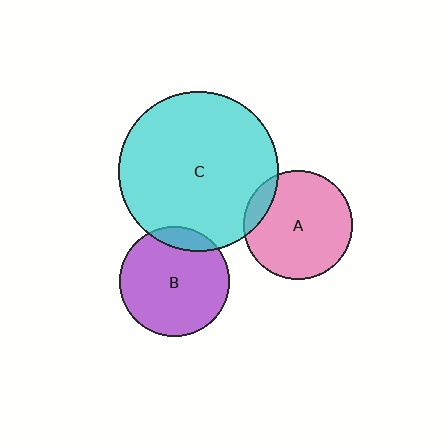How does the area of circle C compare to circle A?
Approximately 2.2 times.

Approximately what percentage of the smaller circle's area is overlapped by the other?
Approximately 10%.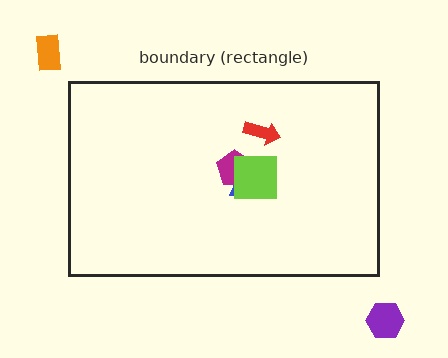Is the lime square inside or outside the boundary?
Inside.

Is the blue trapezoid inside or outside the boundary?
Inside.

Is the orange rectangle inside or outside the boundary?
Outside.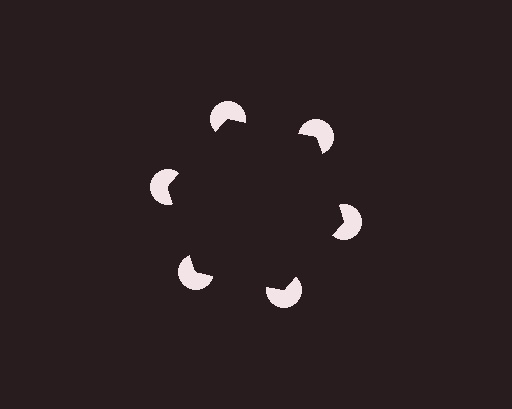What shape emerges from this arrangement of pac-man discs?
An illusory hexagon — its edges are inferred from the aligned wedge cuts in the pac-man discs, not physically drawn.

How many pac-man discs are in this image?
There are 6 — one at each vertex of the illusory hexagon.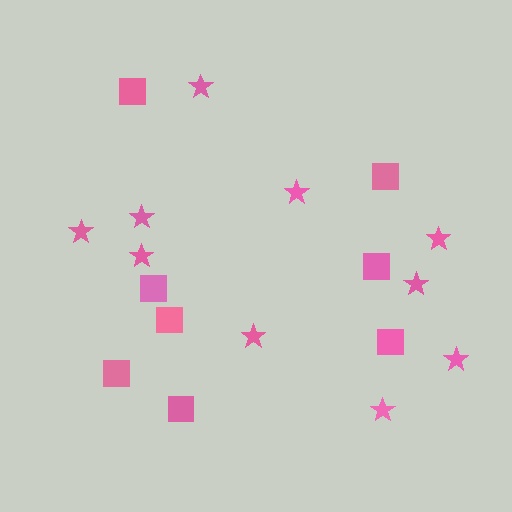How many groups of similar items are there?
There are 2 groups: one group of stars (10) and one group of squares (8).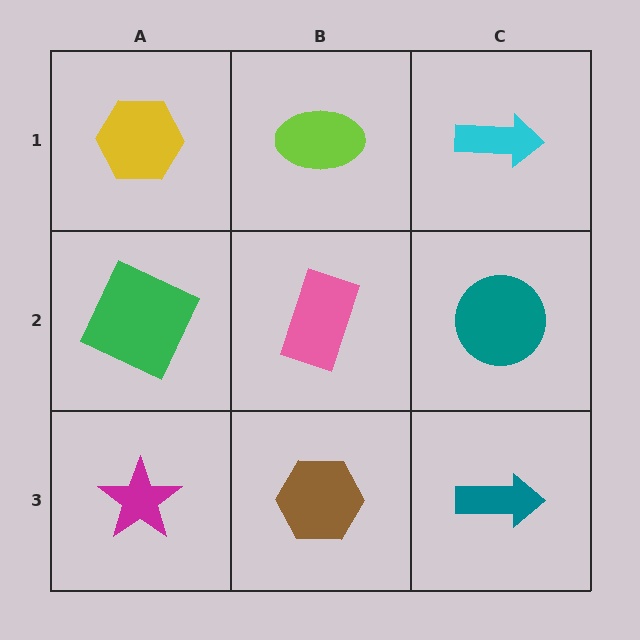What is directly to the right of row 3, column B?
A teal arrow.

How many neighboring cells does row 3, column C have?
2.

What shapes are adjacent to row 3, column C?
A teal circle (row 2, column C), a brown hexagon (row 3, column B).